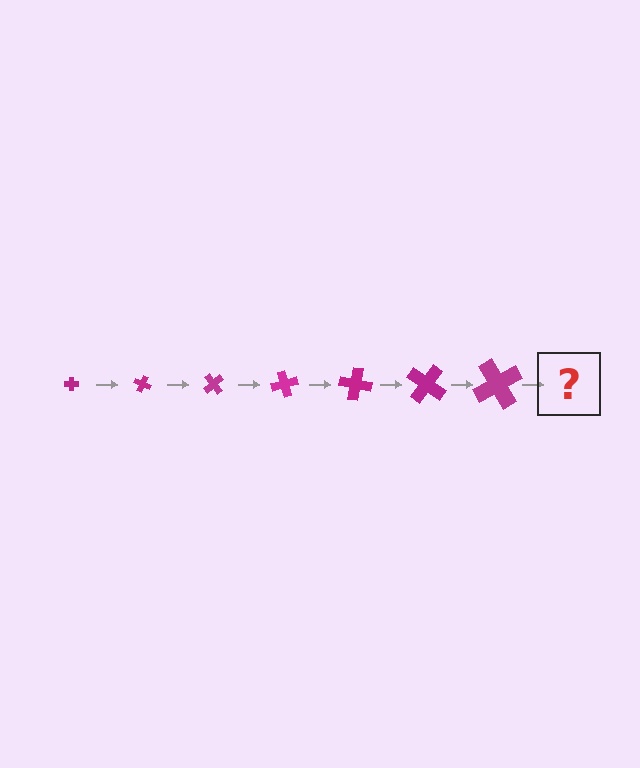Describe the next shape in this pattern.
It should be a cross, larger than the previous one and rotated 175 degrees from the start.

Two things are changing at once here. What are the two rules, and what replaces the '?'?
The two rules are that the cross grows larger each step and it rotates 25 degrees each step. The '?' should be a cross, larger than the previous one and rotated 175 degrees from the start.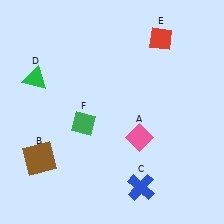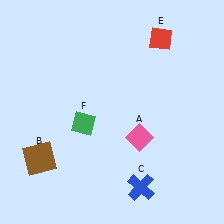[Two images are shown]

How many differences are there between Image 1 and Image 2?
There is 1 difference between the two images.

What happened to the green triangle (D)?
The green triangle (D) was removed in Image 2. It was in the top-left area of Image 1.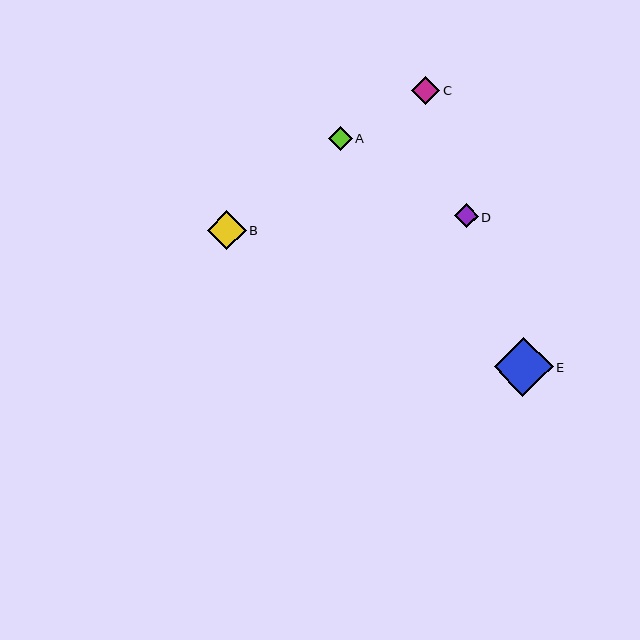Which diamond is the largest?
Diamond E is the largest with a size of approximately 59 pixels.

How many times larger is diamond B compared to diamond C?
Diamond B is approximately 1.4 times the size of diamond C.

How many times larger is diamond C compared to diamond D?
Diamond C is approximately 1.2 times the size of diamond D.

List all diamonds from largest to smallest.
From largest to smallest: E, B, C, A, D.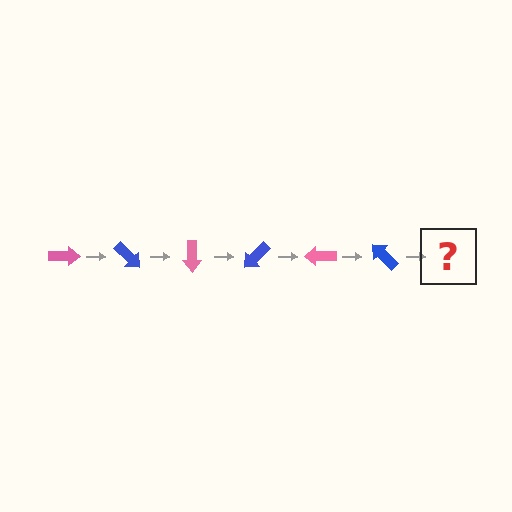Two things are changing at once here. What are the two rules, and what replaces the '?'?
The two rules are that it rotates 45 degrees each step and the color cycles through pink and blue. The '?' should be a pink arrow, rotated 270 degrees from the start.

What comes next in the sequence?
The next element should be a pink arrow, rotated 270 degrees from the start.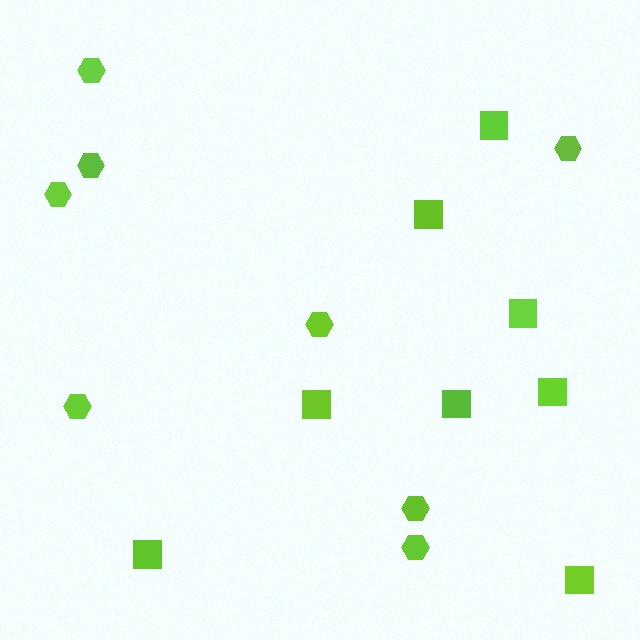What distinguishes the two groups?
There are 2 groups: one group of hexagons (8) and one group of squares (8).